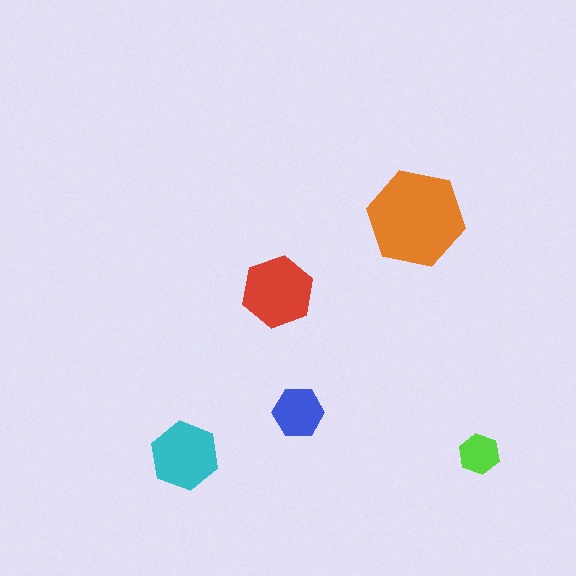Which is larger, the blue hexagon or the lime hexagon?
The blue one.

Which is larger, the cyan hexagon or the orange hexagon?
The orange one.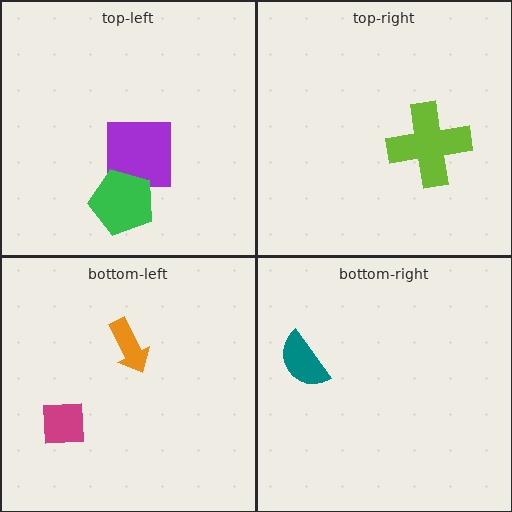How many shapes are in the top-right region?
1.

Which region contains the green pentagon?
The top-left region.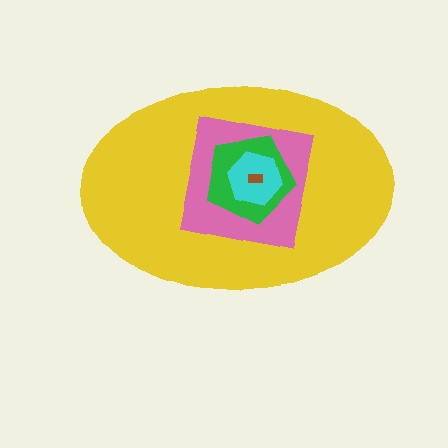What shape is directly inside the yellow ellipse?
The pink square.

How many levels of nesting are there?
5.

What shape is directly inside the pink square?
The green pentagon.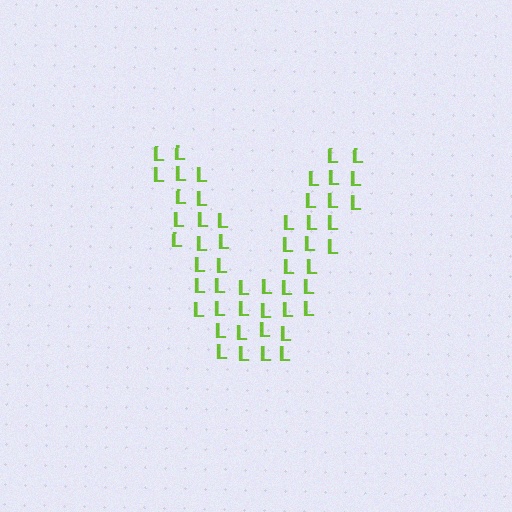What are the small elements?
The small elements are letter L's.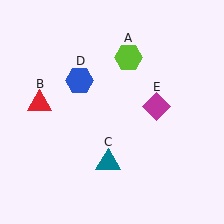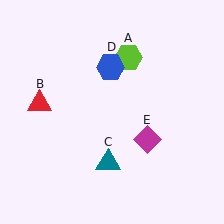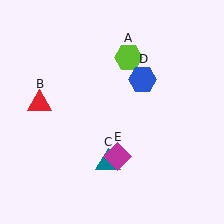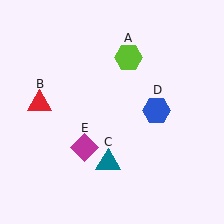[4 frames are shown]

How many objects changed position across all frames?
2 objects changed position: blue hexagon (object D), magenta diamond (object E).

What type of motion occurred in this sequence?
The blue hexagon (object D), magenta diamond (object E) rotated clockwise around the center of the scene.